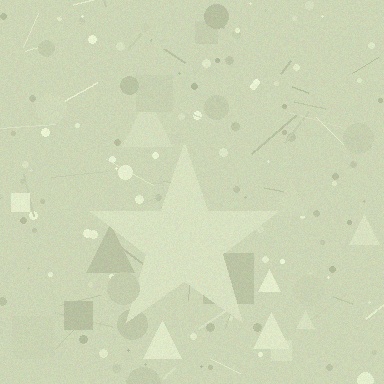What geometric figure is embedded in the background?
A star is embedded in the background.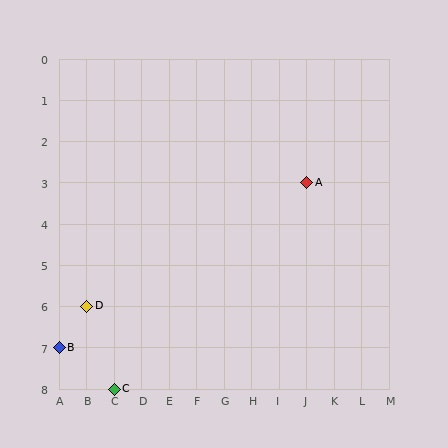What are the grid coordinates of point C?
Point C is at grid coordinates (C, 8).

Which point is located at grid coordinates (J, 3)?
Point A is at (J, 3).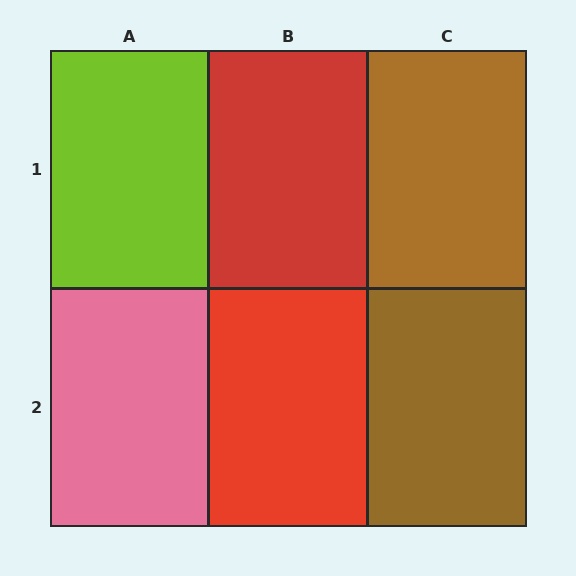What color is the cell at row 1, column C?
Brown.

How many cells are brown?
2 cells are brown.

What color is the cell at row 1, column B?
Red.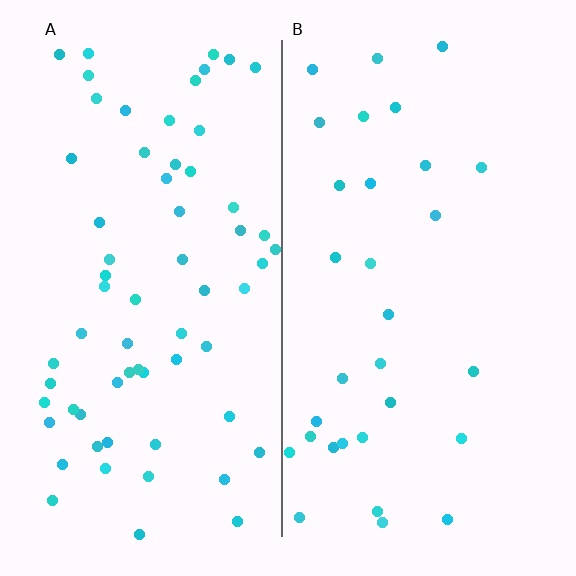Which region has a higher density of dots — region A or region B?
A (the left).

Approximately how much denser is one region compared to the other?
Approximately 2.0× — region A over region B.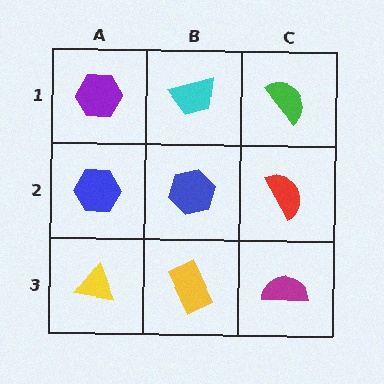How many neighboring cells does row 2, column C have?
3.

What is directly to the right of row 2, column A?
A blue hexagon.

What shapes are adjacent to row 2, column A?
A purple hexagon (row 1, column A), a yellow triangle (row 3, column A), a blue hexagon (row 2, column B).